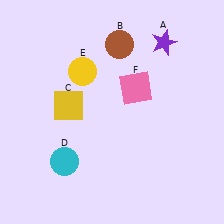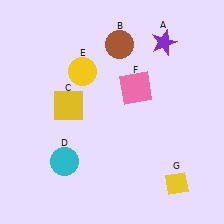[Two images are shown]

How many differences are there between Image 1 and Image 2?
There is 1 difference between the two images.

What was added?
A yellow diamond (G) was added in Image 2.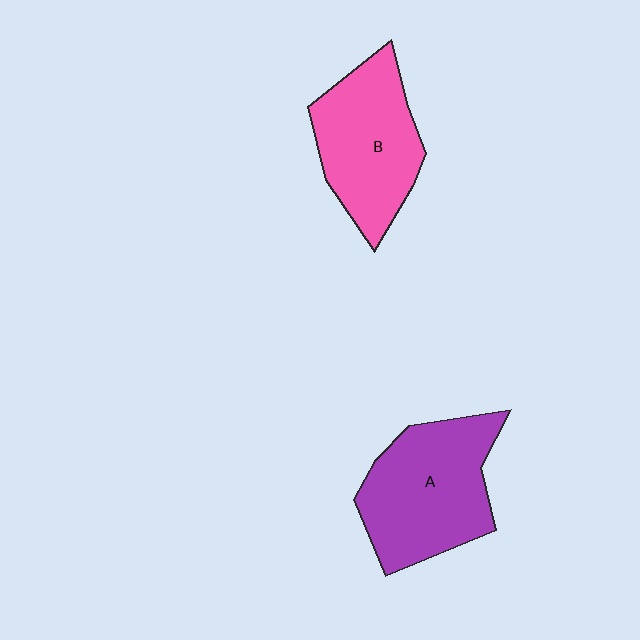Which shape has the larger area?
Shape A (purple).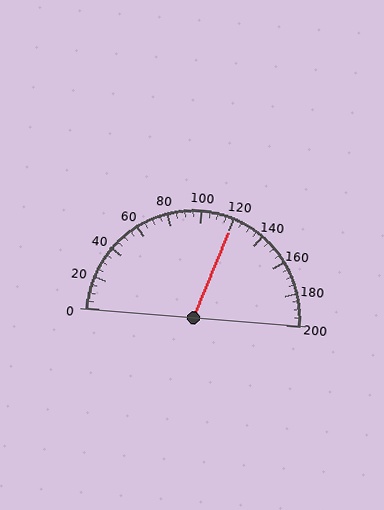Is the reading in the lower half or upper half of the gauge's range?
The reading is in the upper half of the range (0 to 200).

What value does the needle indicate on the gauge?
The needle indicates approximately 120.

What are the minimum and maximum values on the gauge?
The gauge ranges from 0 to 200.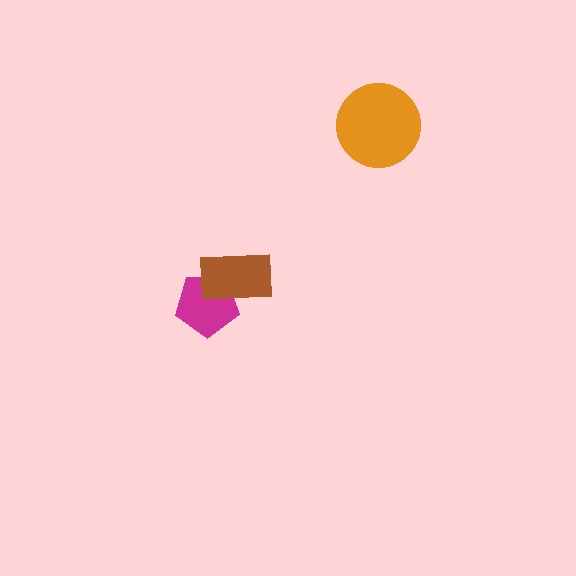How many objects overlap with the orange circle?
0 objects overlap with the orange circle.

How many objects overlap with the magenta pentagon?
1 object overlaps with the magenta pentagon.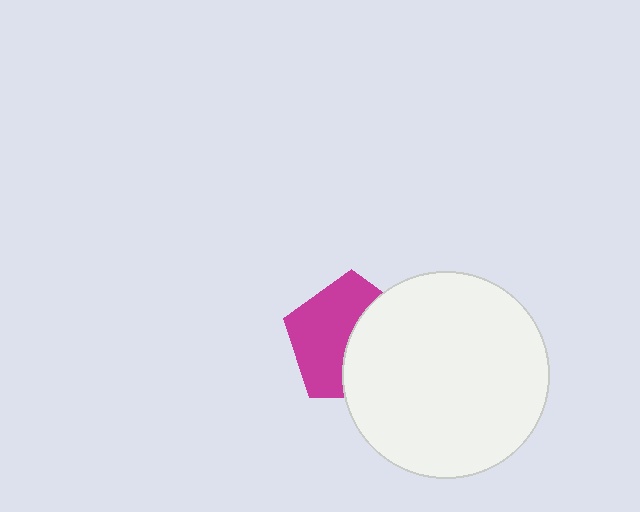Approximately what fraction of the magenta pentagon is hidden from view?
Roughly 46% of the magenta pentagon is hidden behind the white circle.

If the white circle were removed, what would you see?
You would see the complete magenta pentagon.